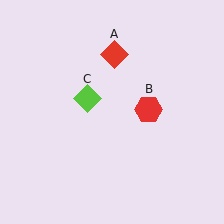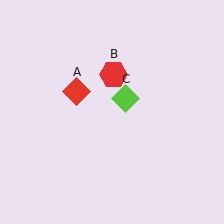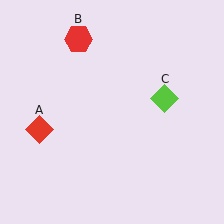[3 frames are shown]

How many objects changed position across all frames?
3 objects changed position: red diamond (object A), red hexagon (object B), lime diamond (object C).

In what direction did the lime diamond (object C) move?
The lime diamond (object C) moved right.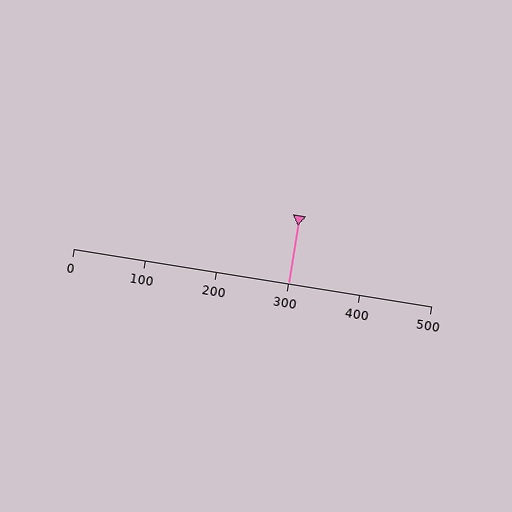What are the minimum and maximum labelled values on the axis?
The axis runs from 0 to 500.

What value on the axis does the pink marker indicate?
The marker indicates approximately 300.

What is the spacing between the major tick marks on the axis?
The major ticks are spaced 100 apart.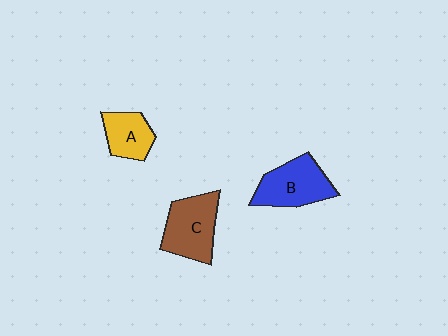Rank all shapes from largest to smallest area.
From largest to smallest: C (brown), B (blue), A (yellow).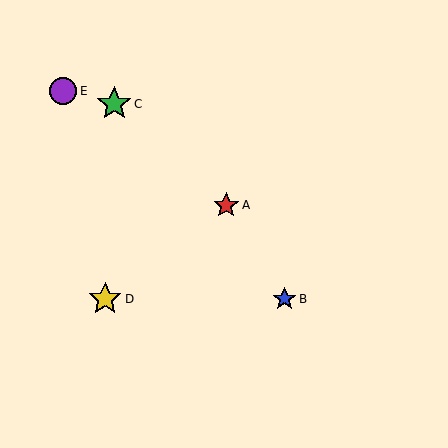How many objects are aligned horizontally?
2 objects (B, D) are aligned horizontally.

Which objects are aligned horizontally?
Objects B, D are aligned horizontally.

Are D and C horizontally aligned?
No, D is at y≈299 and C is at y≈104.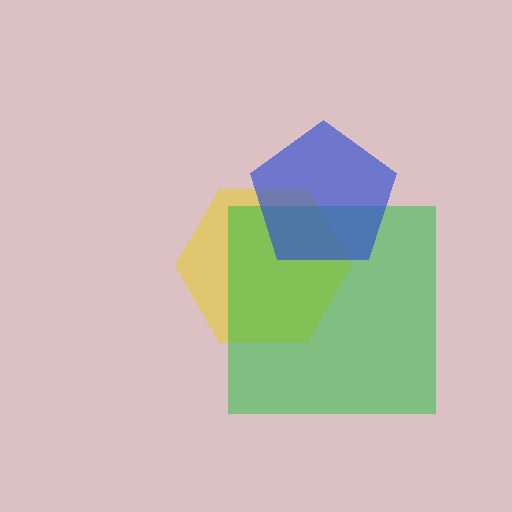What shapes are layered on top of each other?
The layered shapes are: a yellow hexagon, a green square, a blue pentagon.